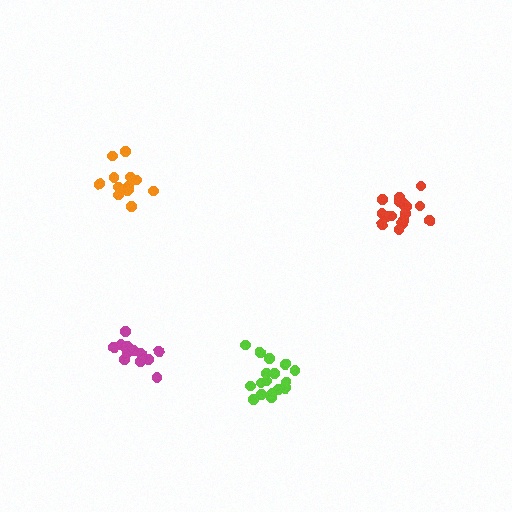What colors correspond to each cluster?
The clusters are colored: magenta, red, lime, orange.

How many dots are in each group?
Group 1: 12 dots, Group 2: 17 dots, Group 3: 18 dots, Group 4: 14 dots (61 total).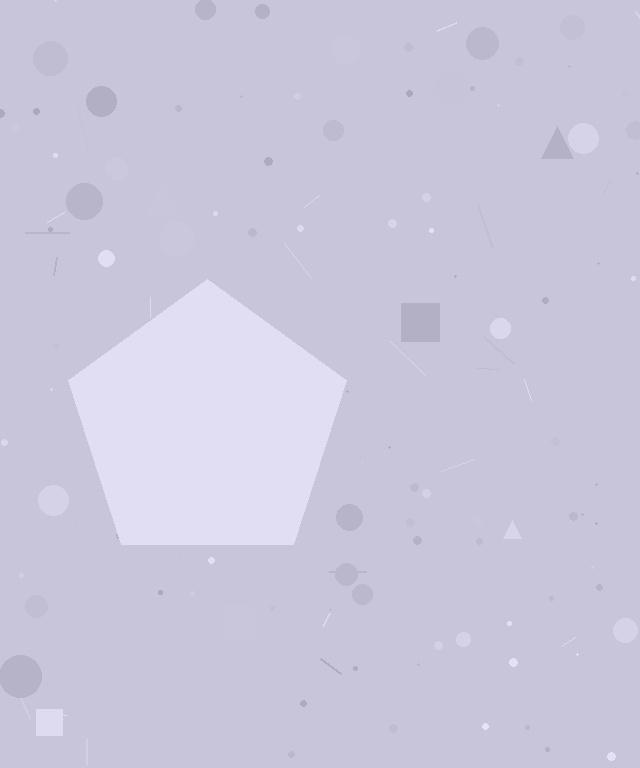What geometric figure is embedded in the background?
A pentagon is embedded in the background.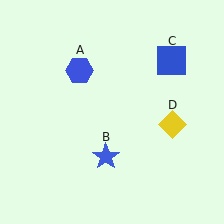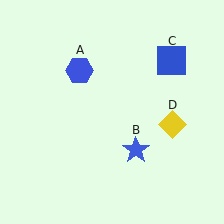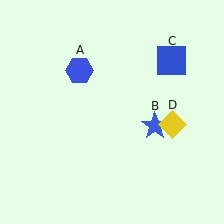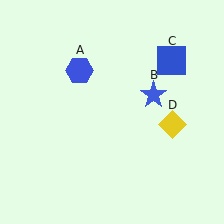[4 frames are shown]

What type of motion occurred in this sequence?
The blue star (object B) rotated counterclockwise around the center of the scene.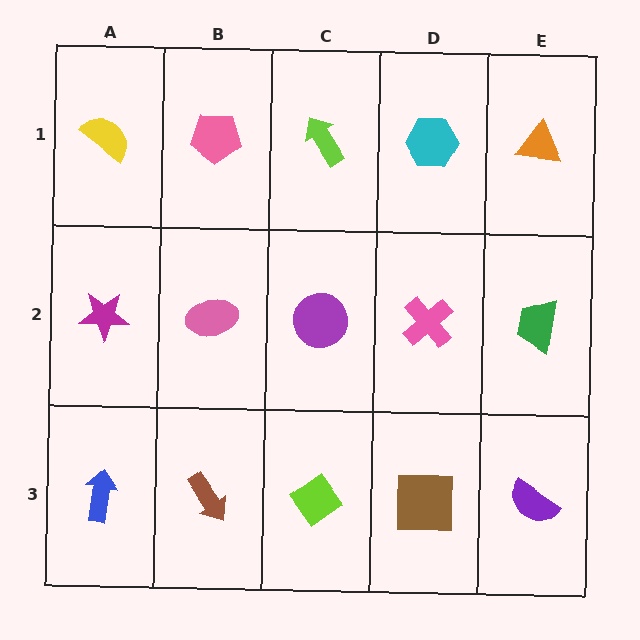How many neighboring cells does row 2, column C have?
4.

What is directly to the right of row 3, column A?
A brown arrow.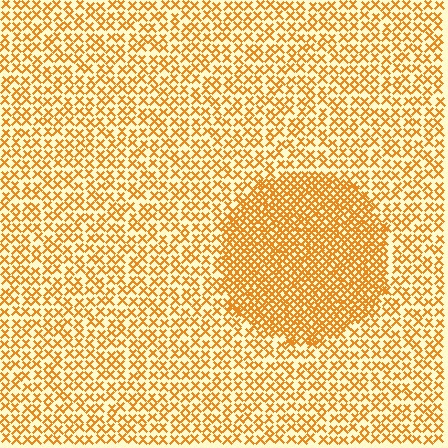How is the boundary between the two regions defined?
The boundary is defined by a change in element density (approximately 2.2x ratio). All elements are the same color, size, and shape.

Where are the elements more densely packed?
The elements are more densely packed inside the circle boundary.